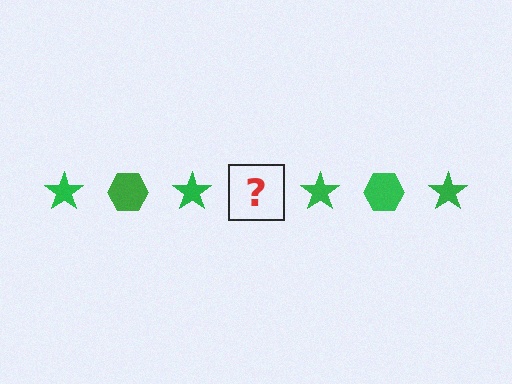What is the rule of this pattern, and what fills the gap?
The rule is that the pattern cycles through star, hexagon shapes in green. The gap should be filled with a green hexagon.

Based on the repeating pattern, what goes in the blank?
The blank should be a green hexagon.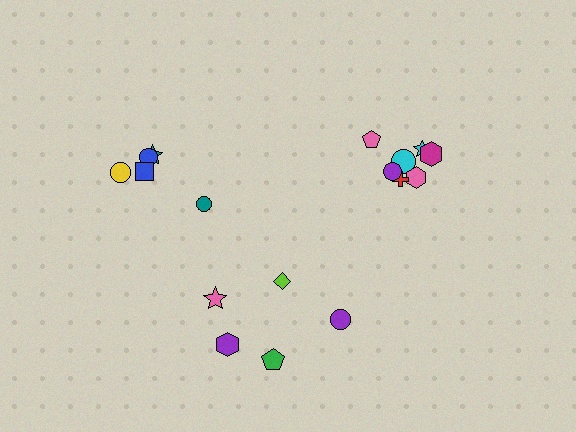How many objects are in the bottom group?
There are 5 objects.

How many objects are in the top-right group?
There are 7 objects.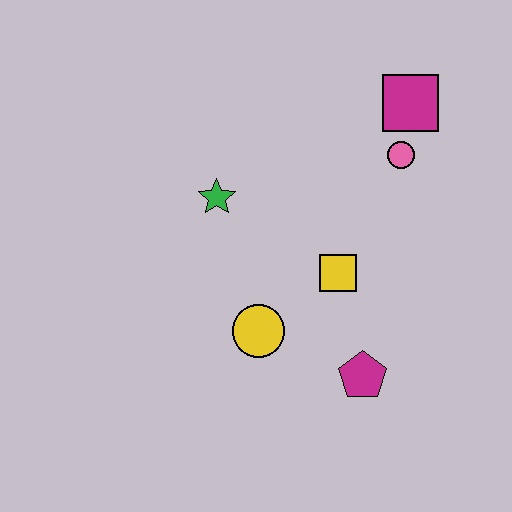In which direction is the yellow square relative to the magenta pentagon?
The yellow square is above the magenta pentagon.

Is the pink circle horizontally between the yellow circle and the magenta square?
Yes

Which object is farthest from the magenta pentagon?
The magenta square is farthest from the magenta pentagon.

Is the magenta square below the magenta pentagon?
No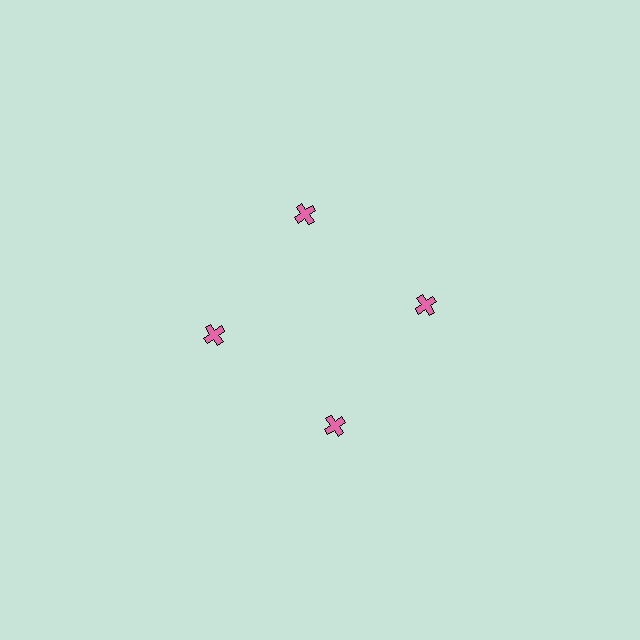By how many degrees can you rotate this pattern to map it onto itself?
The pattern maps onto itself every 90 degrees of rotation.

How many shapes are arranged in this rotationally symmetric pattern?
There are 4 shapes, arranged in 4 groups of 1.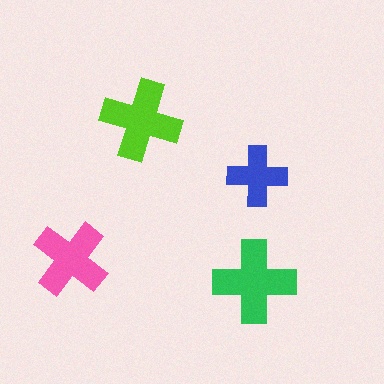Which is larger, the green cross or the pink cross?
The green one.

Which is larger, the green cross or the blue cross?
The green one.